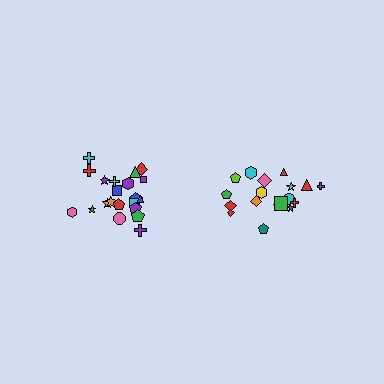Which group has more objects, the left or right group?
The left group.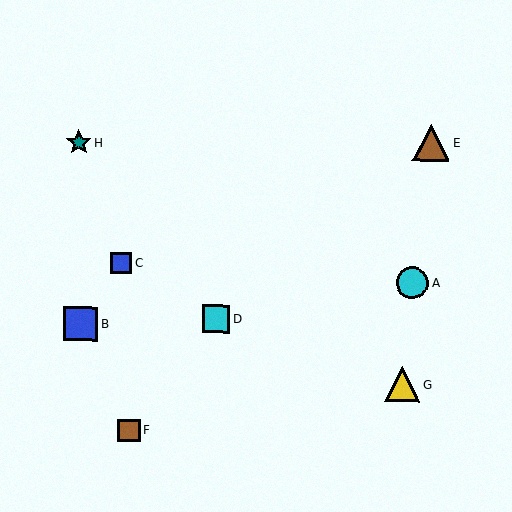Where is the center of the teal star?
The center of the teal star is at (79, 143).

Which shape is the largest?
The brown triangle (labeled E) is the largest.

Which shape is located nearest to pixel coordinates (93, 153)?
The teal star (labeled H) at (79, 143) is nearest to that location.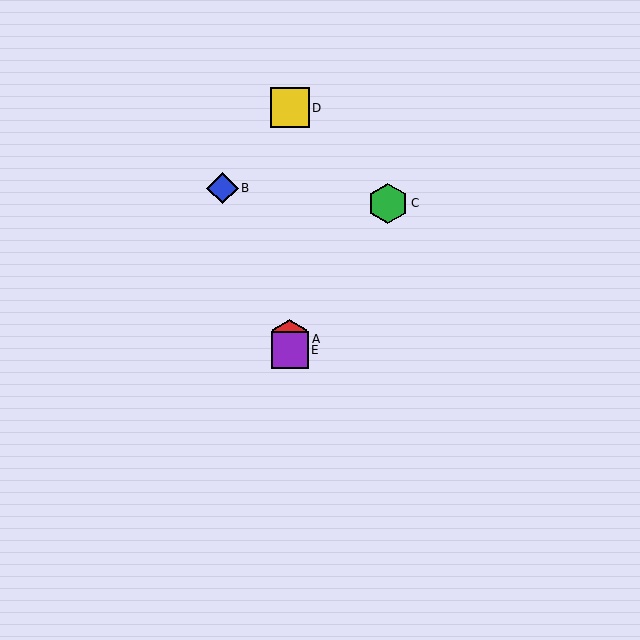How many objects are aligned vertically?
3 objects (A, D, E) are aligned vertically.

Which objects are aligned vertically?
Objects A, D, E are aligned vertically.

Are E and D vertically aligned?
Yes, both are at x≈290.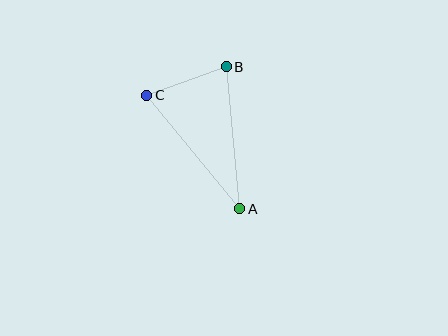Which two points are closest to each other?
Points B and C are closest to each other.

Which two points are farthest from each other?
Points A and C are farthest from each other.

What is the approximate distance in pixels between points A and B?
The distance between A and B is approximately 142 pixels.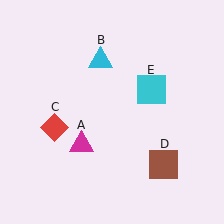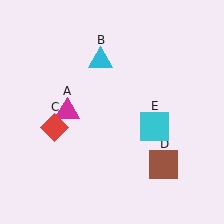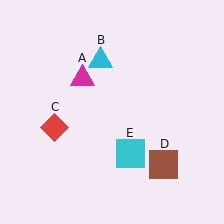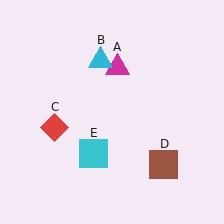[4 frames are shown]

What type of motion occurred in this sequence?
The magenta triangle (object A), cyan square (object E) rotated clockwise around the center of the scene.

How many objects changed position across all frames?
2 objects changed position: magenta triangle (object A), cyan square (object E).